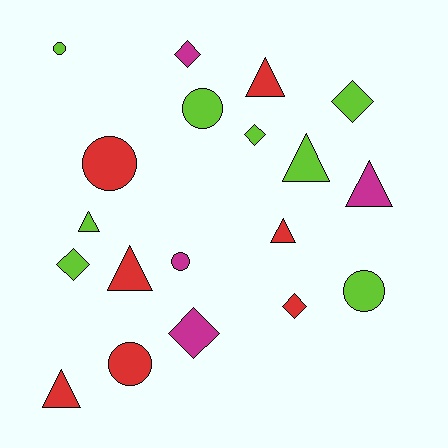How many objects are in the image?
There are 19 objects.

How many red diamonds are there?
There is 1 red diamond.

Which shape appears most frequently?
Triangle, with 7 objects.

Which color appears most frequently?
Lime, with 8 objects.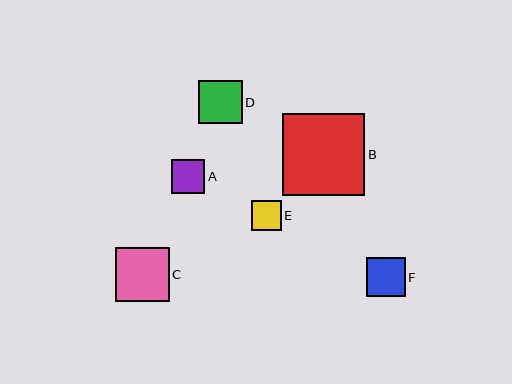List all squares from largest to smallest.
From largest to smallest: B, C, D, F, A, E.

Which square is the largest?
Square B is the largest with a size of approximately 82 pixels.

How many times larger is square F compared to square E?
Square F is approximately 1.3 times the size of square E.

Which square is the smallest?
Square E is the smallest with a size of approximately 30 pixels.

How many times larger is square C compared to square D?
Square C is approximately 1.2 times the size of square D.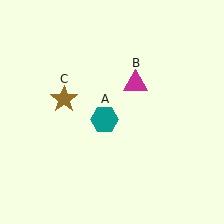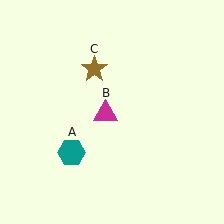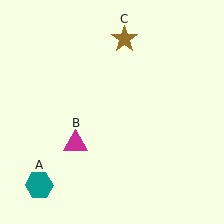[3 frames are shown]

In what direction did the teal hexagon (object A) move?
The teal hexagon (object A) moved down and to the left.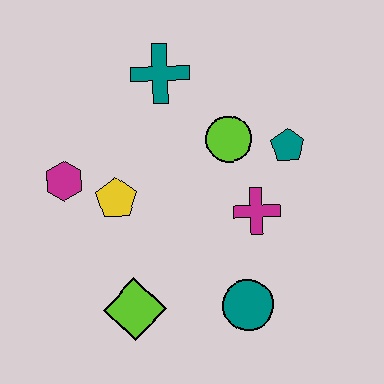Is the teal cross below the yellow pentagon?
No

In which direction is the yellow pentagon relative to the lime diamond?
The yellow pentagon is above the lime diamond.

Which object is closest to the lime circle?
The teal pentagon is closest to the lime circle.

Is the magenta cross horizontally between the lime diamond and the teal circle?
No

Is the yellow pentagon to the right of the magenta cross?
No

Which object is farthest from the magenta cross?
The magenta hexagon is farthest from the magenta cross.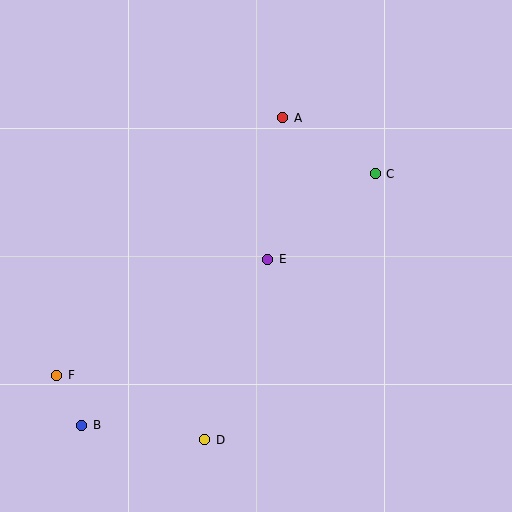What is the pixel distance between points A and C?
The distance between A and C is 108 pixels.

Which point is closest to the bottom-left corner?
Point B is closest to the bottom-left corner.